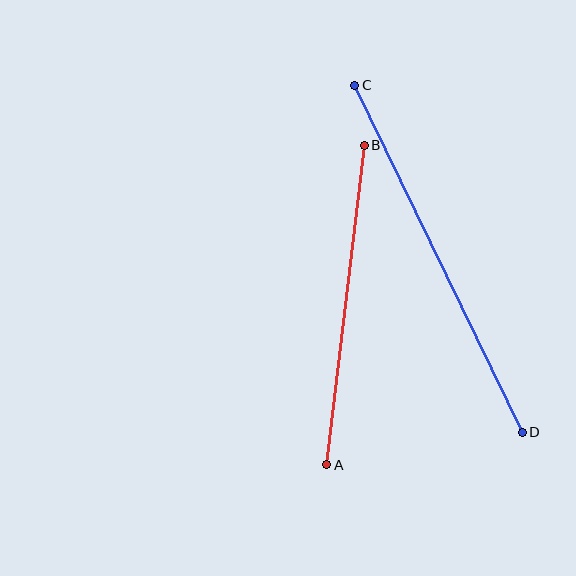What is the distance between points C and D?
The distance is approximately 385 pixels.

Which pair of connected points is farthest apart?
Points C and D are farthest apart.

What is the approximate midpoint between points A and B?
The midpoint is at approximately (346, 305) pixels.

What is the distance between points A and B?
The distance is approximately 322 pixels.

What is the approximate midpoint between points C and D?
The midpoint is at approximately (438, 259) pixels.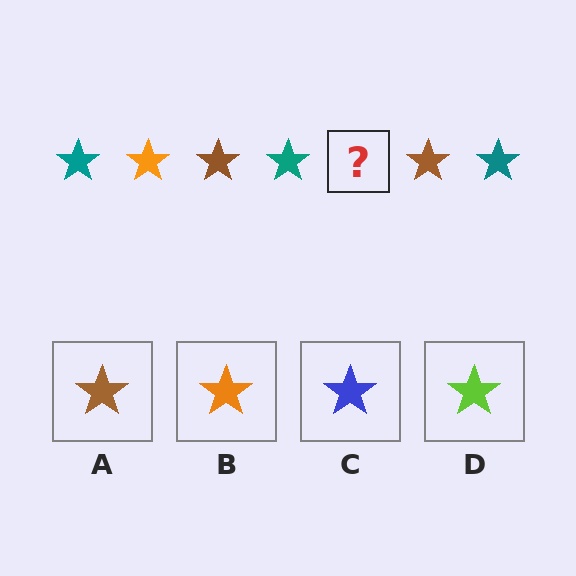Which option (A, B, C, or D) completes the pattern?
B.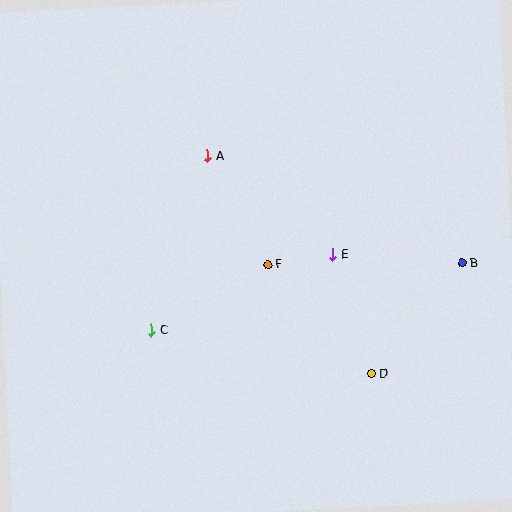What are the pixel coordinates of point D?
Point D is at (372, 374).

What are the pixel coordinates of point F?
Point F is at (268, 265).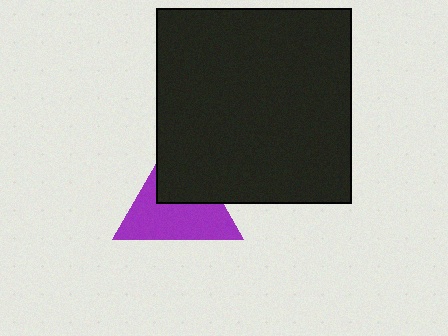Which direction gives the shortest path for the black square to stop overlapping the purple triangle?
Moving toward the upper-right gives the shortest separation.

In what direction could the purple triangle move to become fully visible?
The purple triangle could move toward the lower-left. That would shift it out from behind the black square entirely.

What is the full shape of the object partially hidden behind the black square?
The partially hidden object is a purple triangle.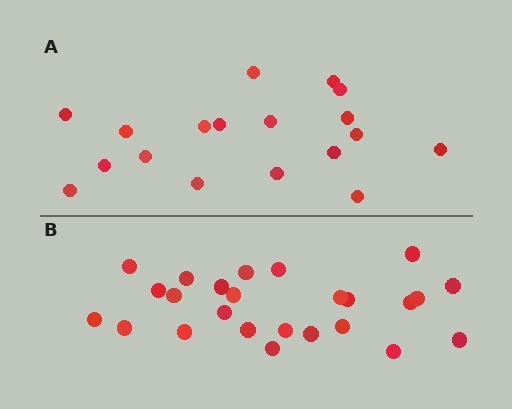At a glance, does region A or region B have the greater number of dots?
Region B (the bottom region) has more dots.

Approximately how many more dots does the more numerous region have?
Region B has roughly 8 or so more dots than region A.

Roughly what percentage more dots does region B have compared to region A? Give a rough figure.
About 40% more.